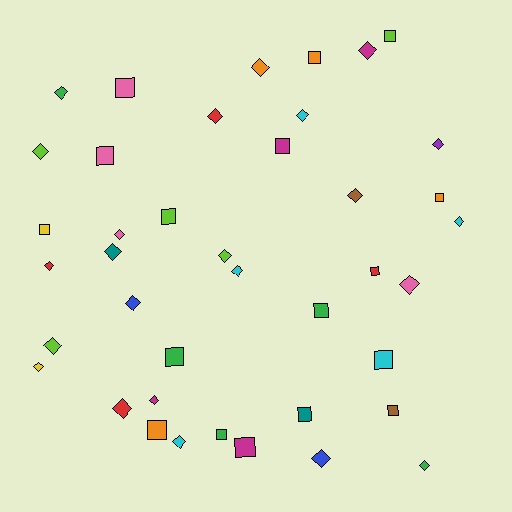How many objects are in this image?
There are 40 objects.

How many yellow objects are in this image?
There are 2 yellow objects.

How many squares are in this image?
There are 17 squares.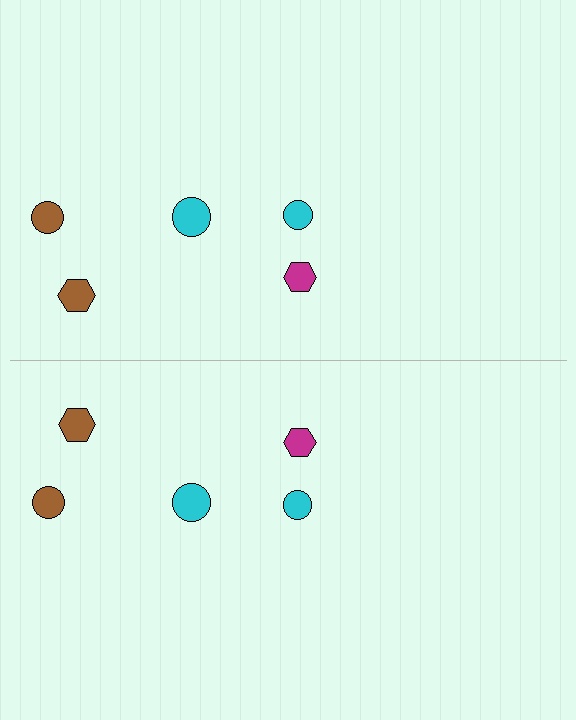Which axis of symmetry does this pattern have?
The pattern has a horizontal axis of symmetry running through the center of the image.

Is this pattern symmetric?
Yes, this pattern has bilateral (reflection) symmetry.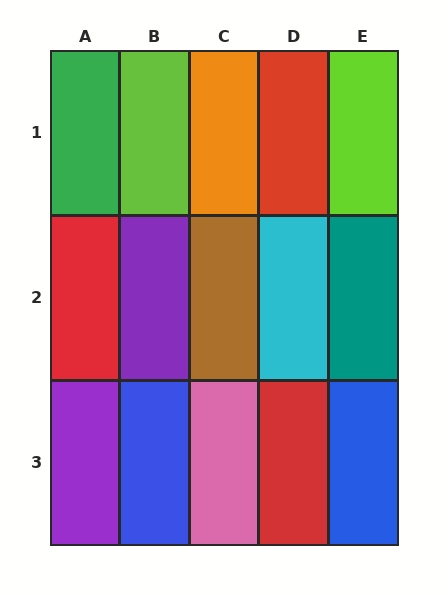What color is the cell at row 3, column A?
Purple.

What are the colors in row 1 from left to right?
Green, lime, orange, red, lime.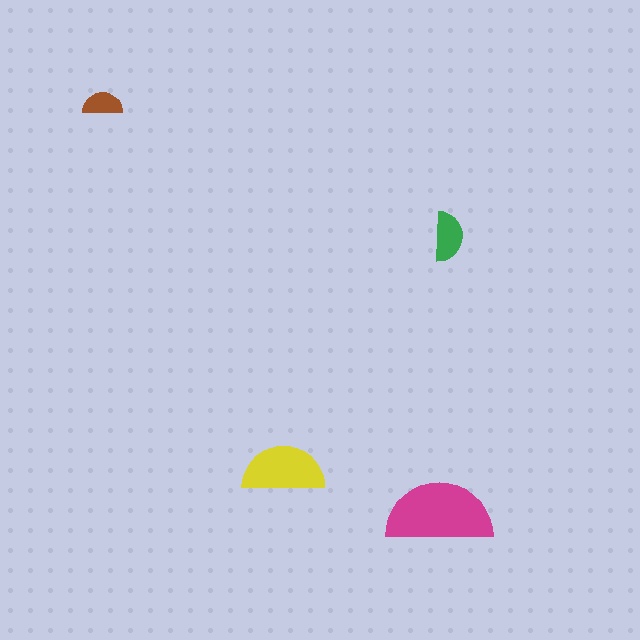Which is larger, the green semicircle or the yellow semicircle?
The yellow one.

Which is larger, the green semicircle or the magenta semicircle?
The magenta one.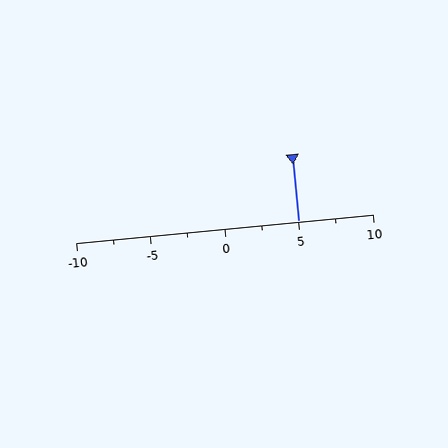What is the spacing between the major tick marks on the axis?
The major ticks are spaced 5 apart.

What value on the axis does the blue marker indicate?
The marker indicates approximately 5.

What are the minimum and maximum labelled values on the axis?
The axis runs from -10 to 10.